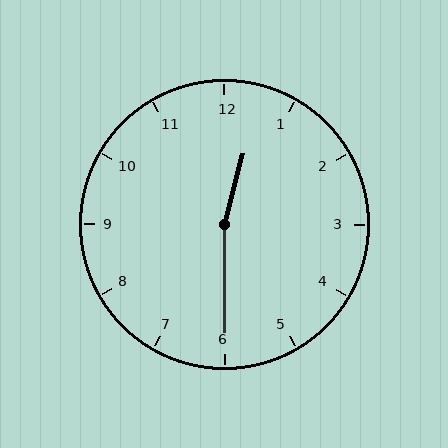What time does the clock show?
12:30.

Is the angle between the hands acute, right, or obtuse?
It is obtuse.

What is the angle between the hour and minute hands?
Approximately 165 degrees.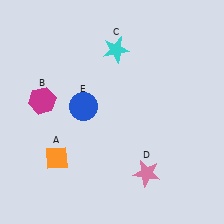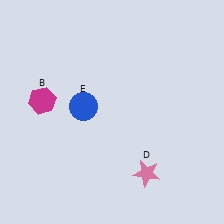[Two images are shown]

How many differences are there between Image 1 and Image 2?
There are 2 differences between the two images.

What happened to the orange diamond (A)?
The orange diamond (A) was removed in Image 2. It was in the bottom-left area of Image 1.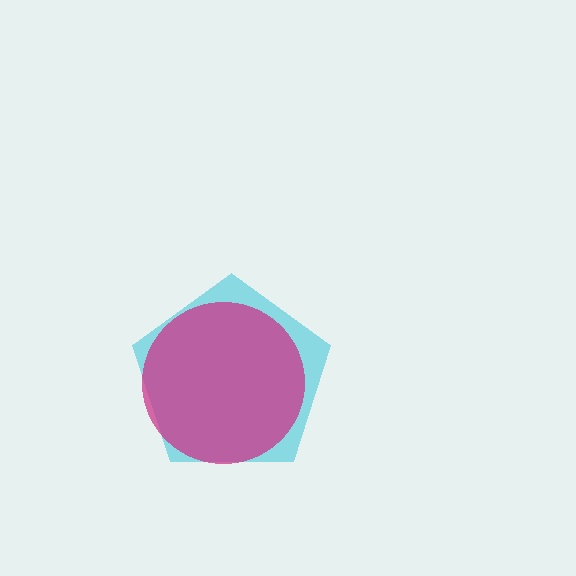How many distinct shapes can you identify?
There are 2 distinct shapes: a cyan pentagon, a magenta circle.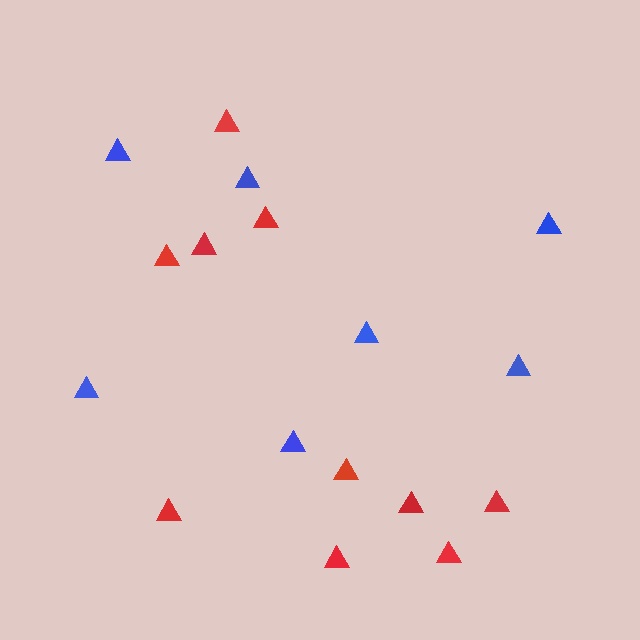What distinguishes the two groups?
There are 2 groups: one group of red triangles (10) and one group of blue triangles (7).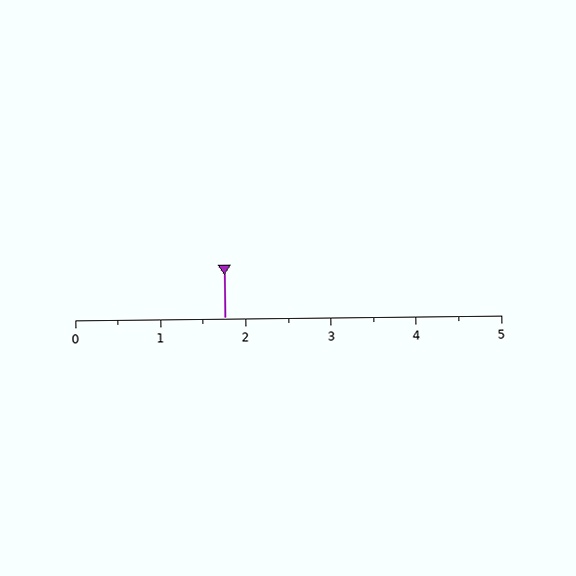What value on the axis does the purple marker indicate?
The marker indicates approximately 1.8.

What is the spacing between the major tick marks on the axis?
The major ticks are spaced 1 apart.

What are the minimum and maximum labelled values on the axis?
The axis runs from 0 to 5.